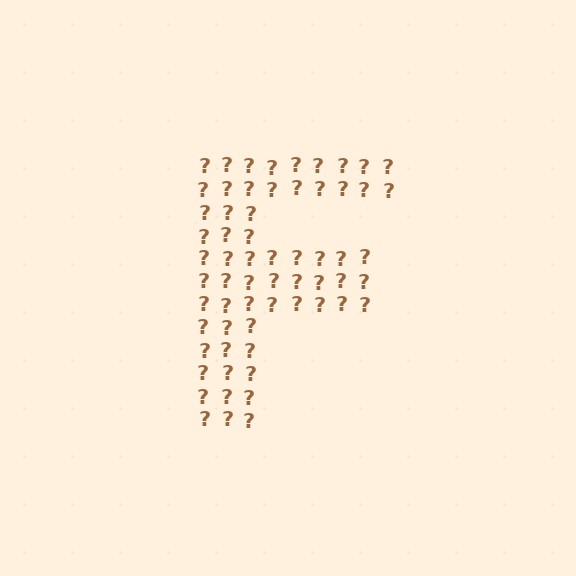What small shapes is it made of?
It is made of small question marks.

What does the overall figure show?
The overall figure shows the letter F.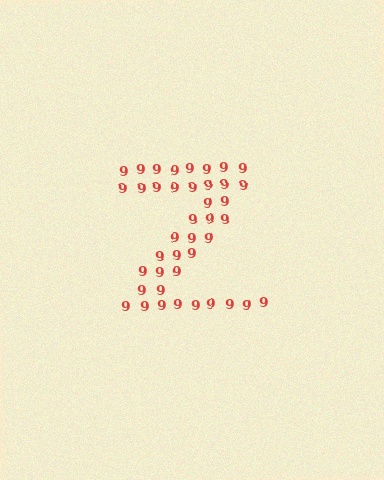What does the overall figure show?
The overall figure shows the letter Z.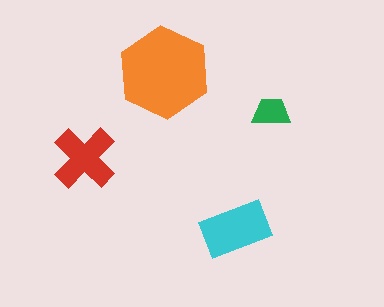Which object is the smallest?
The green trapezoid.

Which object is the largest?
The orange hexagon.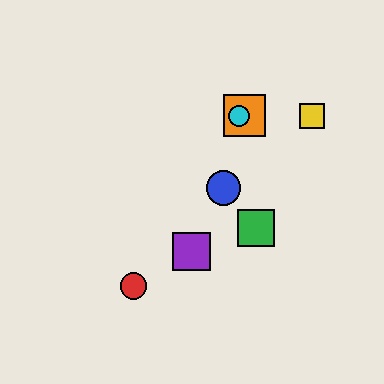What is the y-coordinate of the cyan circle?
The cyan circle is at y≈116.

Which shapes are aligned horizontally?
The yellow square, the orange square, the cyan circle are aligned horizontally.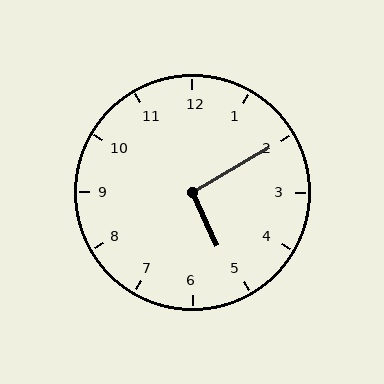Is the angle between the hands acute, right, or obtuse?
It is right.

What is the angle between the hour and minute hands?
Approximately 95 degrees.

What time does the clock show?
5:10.